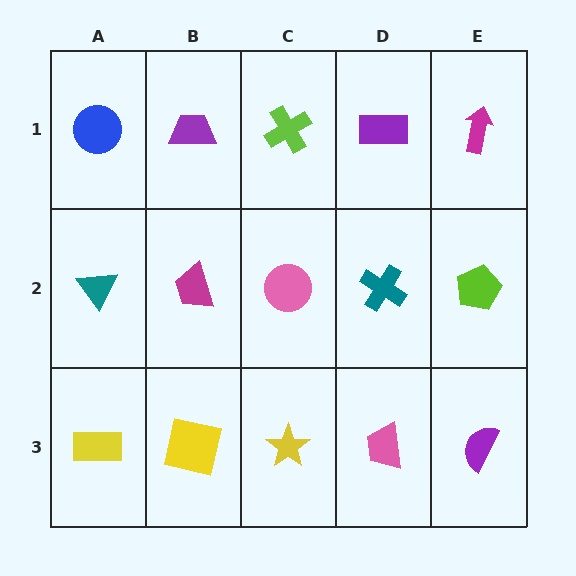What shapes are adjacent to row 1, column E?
A lime pentagon (row 2, column E), a purple rectangle (row 1, column D).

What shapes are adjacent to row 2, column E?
A magenta arrow (row 1, column E), a purple semicircle (row 3, column E), a teal cross (row 2, column D).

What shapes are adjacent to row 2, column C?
A lime cross (row 1, column C), a yellow star (row 3, column C), a magenta trapezoid (row 2, column B), a teal cross (row 2, column D).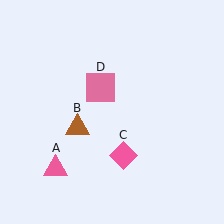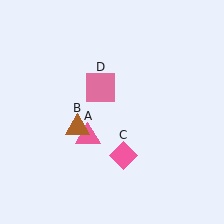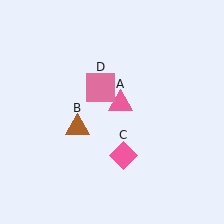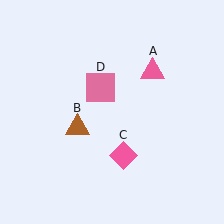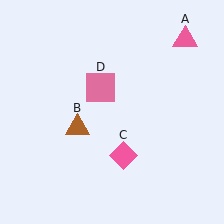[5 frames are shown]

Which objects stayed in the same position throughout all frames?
Brown triangle (object B) and pink diamond (object C) and pink square (object D) remained stationary.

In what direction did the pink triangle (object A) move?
The pink triangle (object A) moved up and to the right.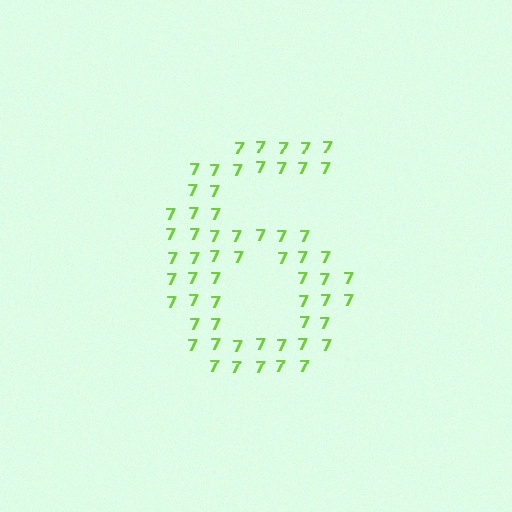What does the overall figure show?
The overall figure shows the digit 6.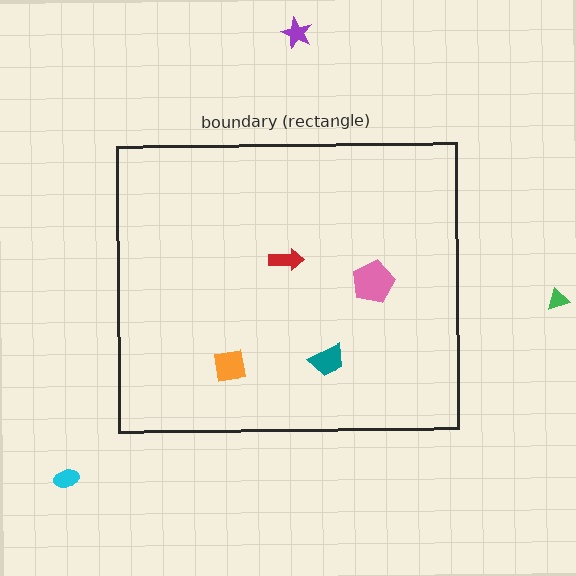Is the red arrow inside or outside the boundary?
Inside.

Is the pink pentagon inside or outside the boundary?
Inside.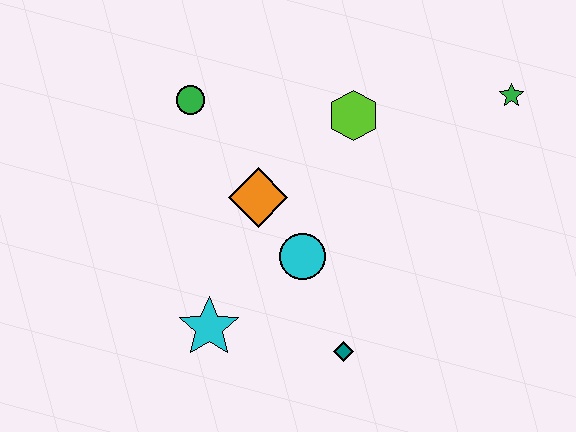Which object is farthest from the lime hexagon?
The cyan star is farthest from the lime hexagon.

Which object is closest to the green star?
The lime hexagon is closest to the green star.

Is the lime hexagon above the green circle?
No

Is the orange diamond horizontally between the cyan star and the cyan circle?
Yes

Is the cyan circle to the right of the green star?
No